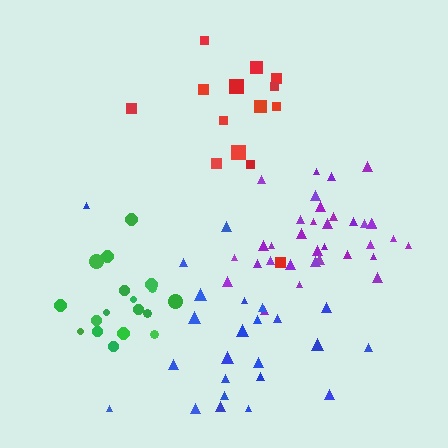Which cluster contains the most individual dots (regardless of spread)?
Purple (34).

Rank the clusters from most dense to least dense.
purple, green, red, blue.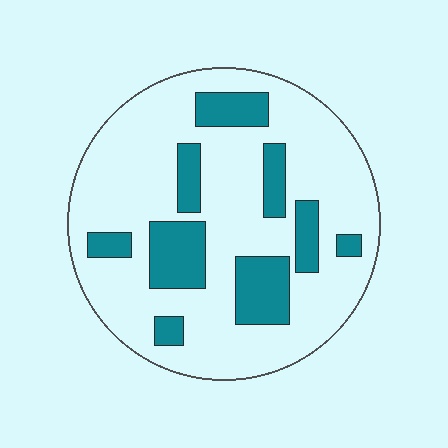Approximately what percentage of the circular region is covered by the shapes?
Approximately 25%.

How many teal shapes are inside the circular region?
9.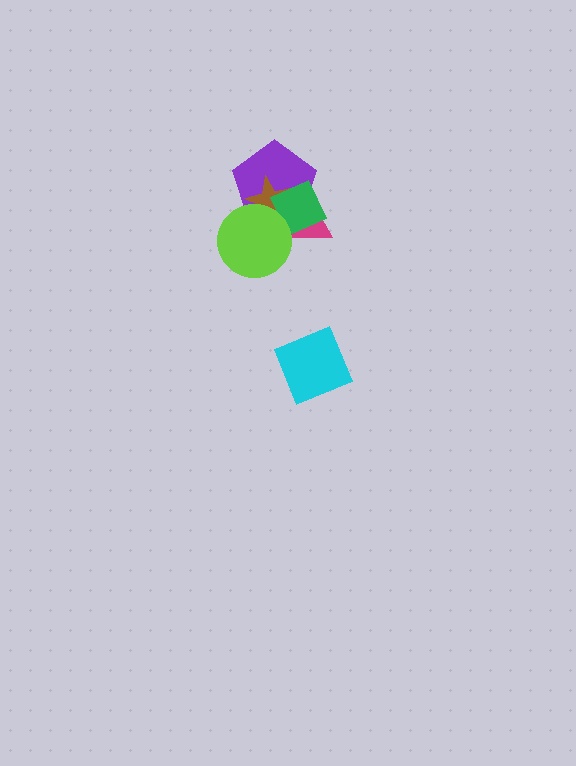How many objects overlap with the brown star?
4 objects overlap with the brown star.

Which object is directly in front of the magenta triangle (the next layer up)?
The purple pentagon is directly in front of the magenta triangle.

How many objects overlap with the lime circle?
4 objects overlap with the lime circle.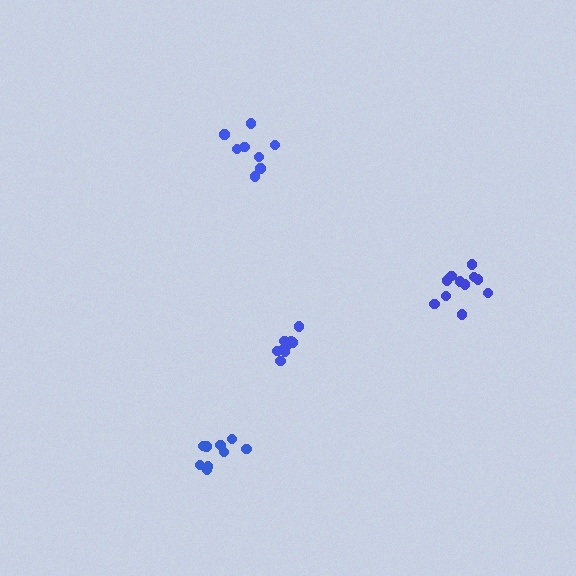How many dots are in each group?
Group 1: 8 dots, Group 2: 11 dots, Group 3: 9 dots, Group 4: 8 dots (36 total).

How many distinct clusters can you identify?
There are 4 distinct clusters.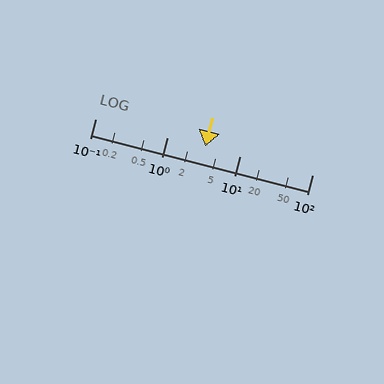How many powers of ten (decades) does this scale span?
The scale spans 3 decades, from 0.1 to 100.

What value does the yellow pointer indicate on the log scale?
The pointer indicates approximately 3.3.